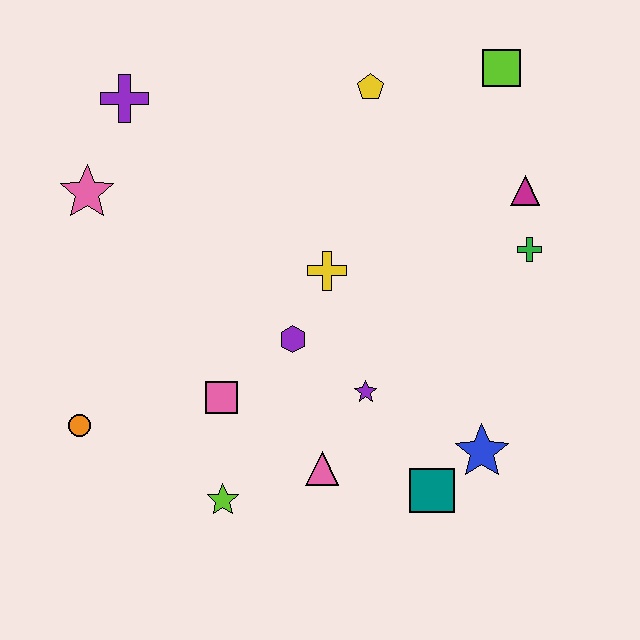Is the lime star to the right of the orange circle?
Yes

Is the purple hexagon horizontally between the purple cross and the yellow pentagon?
Yes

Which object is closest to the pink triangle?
The purple star is closest to the pink triangle.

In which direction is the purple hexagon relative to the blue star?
The purple hexagon is to the left of the blue star.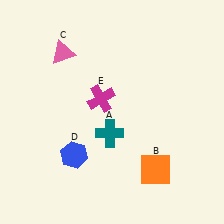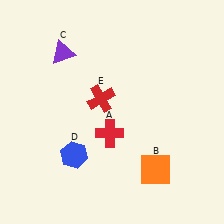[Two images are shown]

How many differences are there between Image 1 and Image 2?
There are 3 differences between the two images.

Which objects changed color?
A changed from teal to red. C changed from pink to purple. E changed from magenta to red.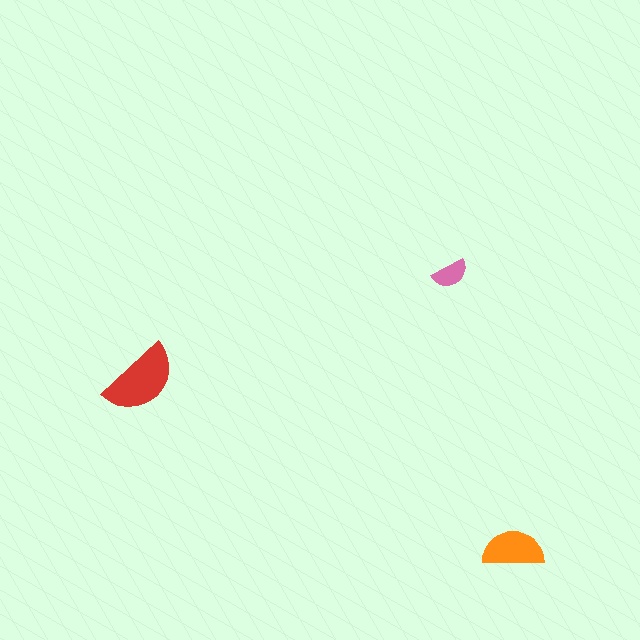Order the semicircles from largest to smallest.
the red one, the orange one, the pink one.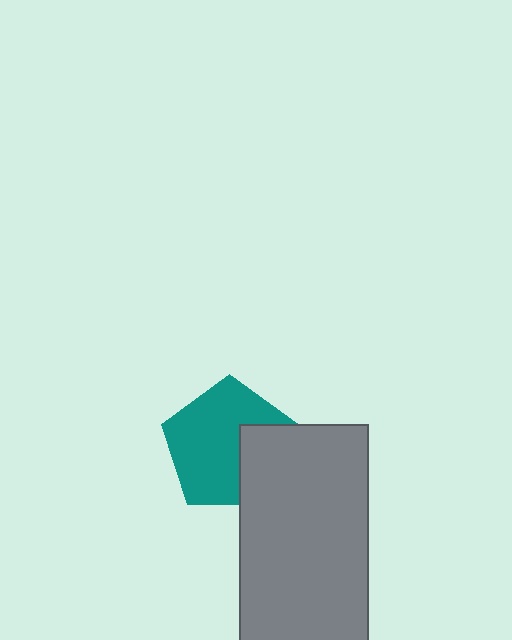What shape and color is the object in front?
The object in front is a gray rectangle.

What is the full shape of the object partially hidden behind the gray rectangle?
The partially hidden object is a teal pentagon.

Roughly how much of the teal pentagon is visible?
Most of it is visible (roughly 70%).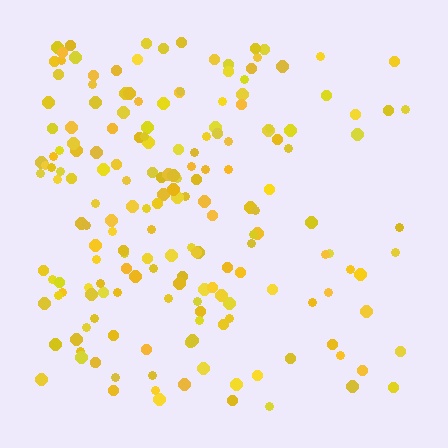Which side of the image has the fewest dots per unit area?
The right.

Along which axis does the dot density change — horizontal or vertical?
Horizontal.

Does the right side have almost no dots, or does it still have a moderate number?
Still a moderate number, just noticeably fewer than the left.